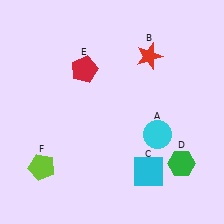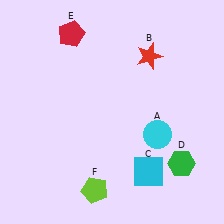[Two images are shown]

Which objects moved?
The objects that moved are: the red pentagon (E), the lime pentagon (F).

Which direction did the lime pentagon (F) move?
The lime pentagon (F) moved right.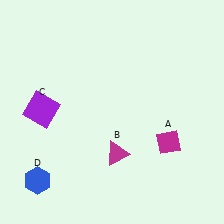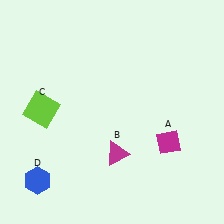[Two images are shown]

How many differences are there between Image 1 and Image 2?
There is 1 difference between the two images.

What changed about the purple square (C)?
In Image 1, C is purple. In Image 2, it changed to lime.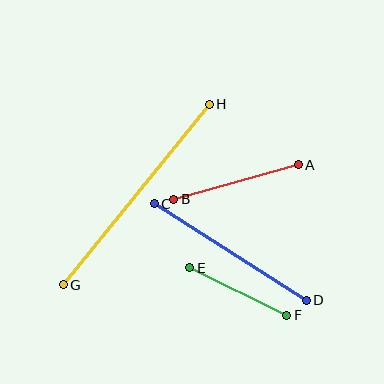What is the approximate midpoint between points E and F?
The midpoint is at approximately (239, 291) pixels.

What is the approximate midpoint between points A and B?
The midpoint is at approximately (236, 182) pixels.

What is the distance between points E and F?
The distance is approximately 108 pixels.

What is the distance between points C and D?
The distance is approximately 180 pixels.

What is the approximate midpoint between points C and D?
The midpoint is at approximately (230, 252) pixels.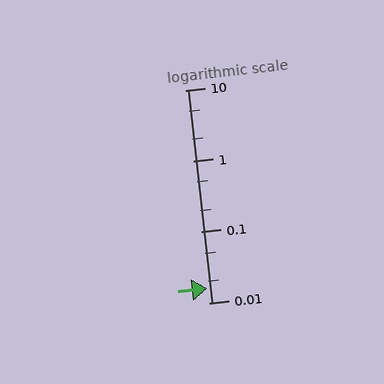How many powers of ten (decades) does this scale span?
The scale spans 3 decades, from 0.01 to 10.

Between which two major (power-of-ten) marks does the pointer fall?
The pointer is between 0.01 and 0.1.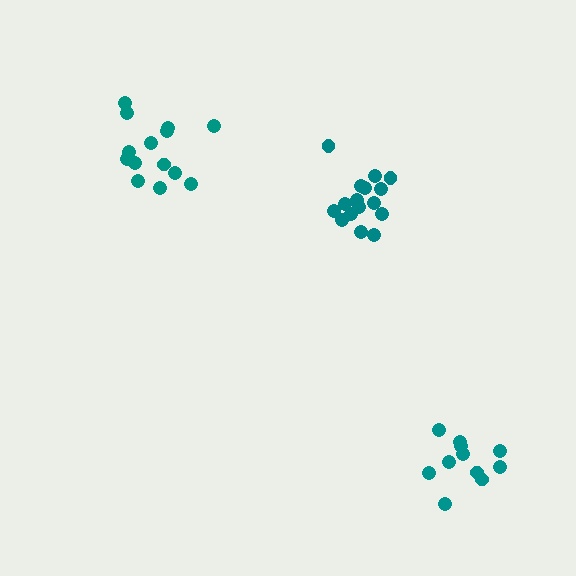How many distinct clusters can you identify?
There are 3 distinct clusters.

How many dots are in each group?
Group 1: 14 dots, Group 2: 11 dots, Group 3: 16 dots (41 total).